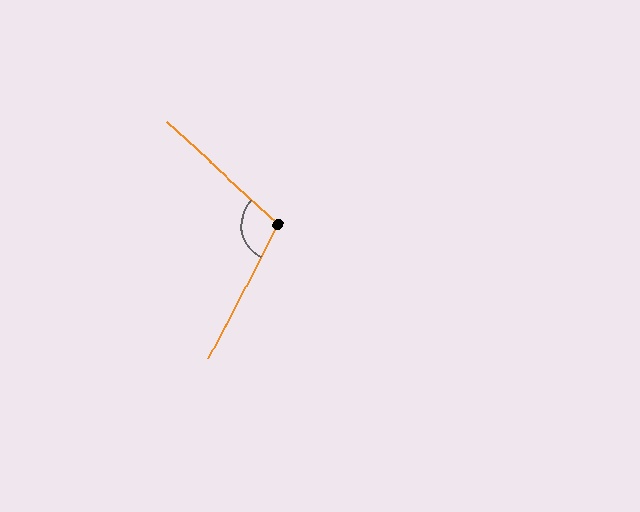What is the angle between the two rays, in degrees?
Approximately 105 degrees.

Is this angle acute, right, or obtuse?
It is obtuse.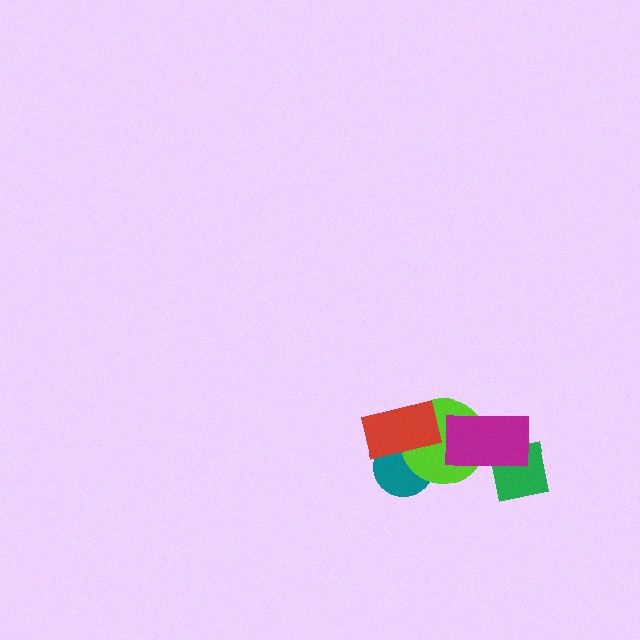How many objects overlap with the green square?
1 object overlaps with the green square.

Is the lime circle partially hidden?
Yes, it is partially covered by another shape.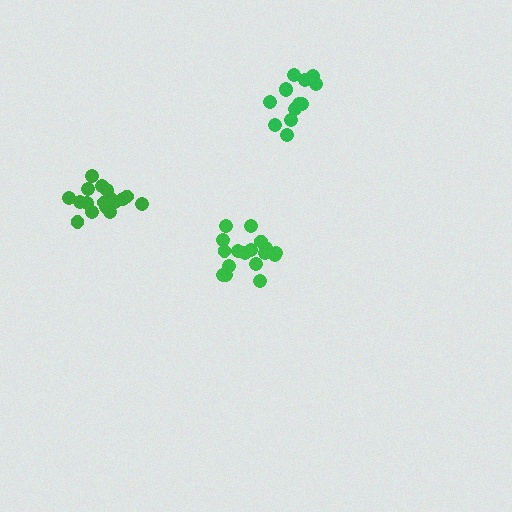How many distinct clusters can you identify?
There are 3 distinct clusters.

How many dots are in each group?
Group 1: 17 dots, Group 2: 17 dots, Group 3: 13 dots (47 total).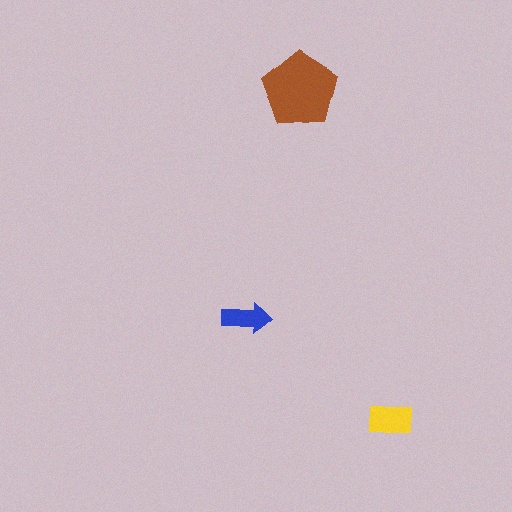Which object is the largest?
The brown pentagon.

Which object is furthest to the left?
The blue arrow is leftmost.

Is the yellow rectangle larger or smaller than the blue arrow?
Larger.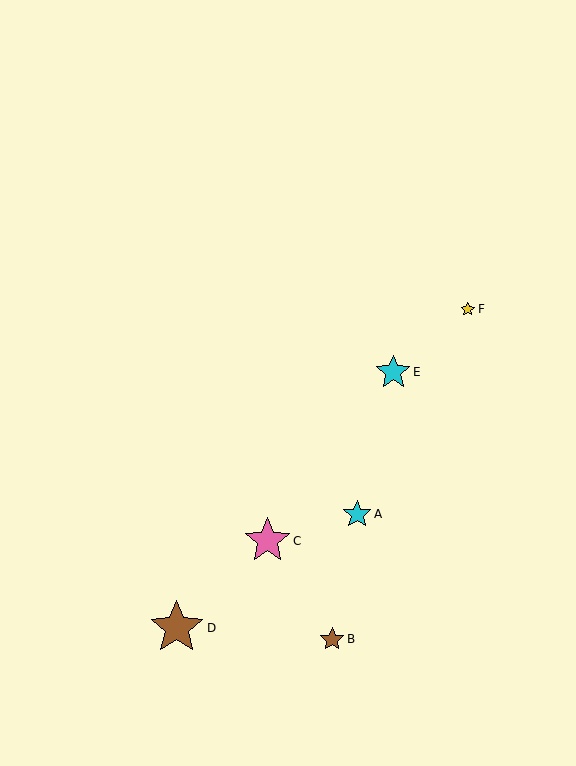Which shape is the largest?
The brown star (labeled D) is the largest.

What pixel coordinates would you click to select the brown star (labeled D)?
Click at (177, 628) to select the brown star D.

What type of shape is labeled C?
Shape C is a pink star.